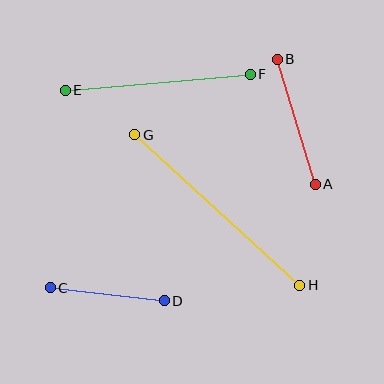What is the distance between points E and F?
The distance is approximately 185 pixels.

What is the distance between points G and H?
The distance is approximately 223 pixels.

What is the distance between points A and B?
The distance is approximately 130 pixels.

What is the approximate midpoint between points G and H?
The midpoint is at approximately (217, 210) pixels.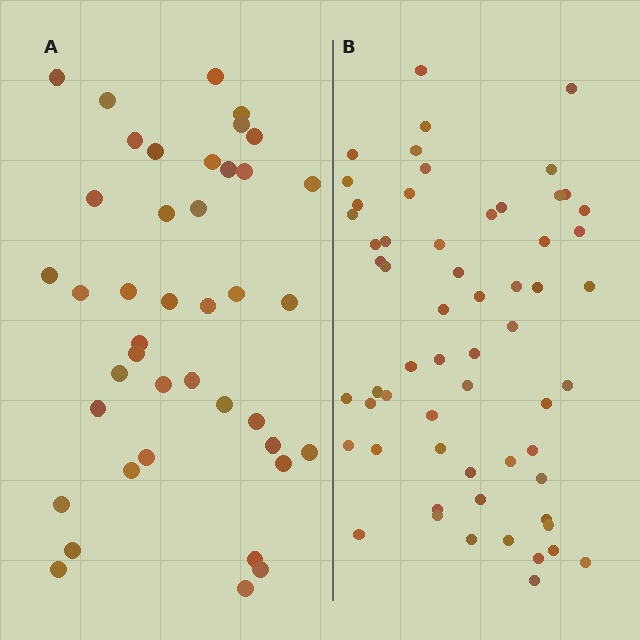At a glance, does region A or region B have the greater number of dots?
Region B (the right region) has more dots.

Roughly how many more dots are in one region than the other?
Region B has approximately 20 more dots than region A.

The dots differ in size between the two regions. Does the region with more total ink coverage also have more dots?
No. Region A has more total ink coverage because its dots are larger, but region B actually contains more individual dots. Total area can be misleading — the number of items is what matters here.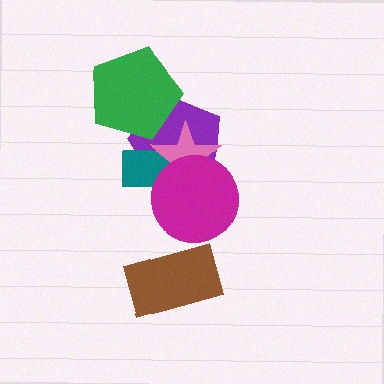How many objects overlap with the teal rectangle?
3 objects overlap with the teal rectangle.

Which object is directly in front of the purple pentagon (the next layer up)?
The teal rectangle is directly in front of the purple pentagon.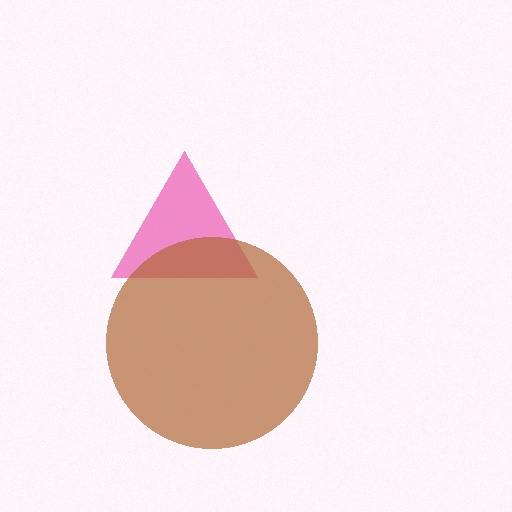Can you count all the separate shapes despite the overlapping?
Yes, there are 2 separate shapes.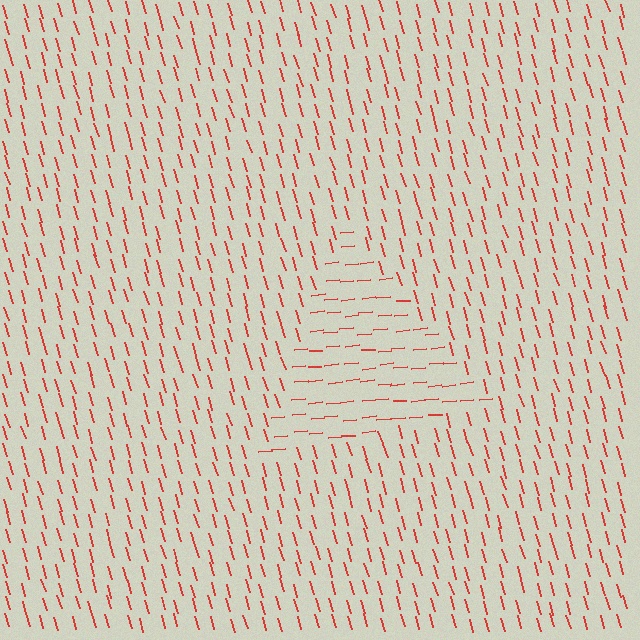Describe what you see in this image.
The image is filled with small red line segments. A triangle region in the image has lines oriented differently from the surrounding lines, creating a visible texture boundary.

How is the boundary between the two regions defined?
The boundary is defined purely by a change in line orientation (approximately 79 degrees difference). All lines are the same color and thickness.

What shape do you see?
I see a triangle.